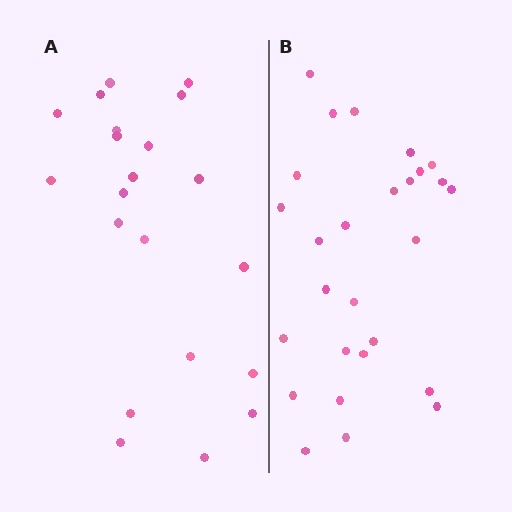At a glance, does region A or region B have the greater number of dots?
Region B (the right region) has more dots.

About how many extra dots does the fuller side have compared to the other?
Region B has about 6 more dots than region A.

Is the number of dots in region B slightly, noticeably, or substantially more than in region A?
Region B has noticeably more, but not dramatically so. The ratio is roughly 1.3 to 1.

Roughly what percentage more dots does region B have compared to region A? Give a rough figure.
About 30% more.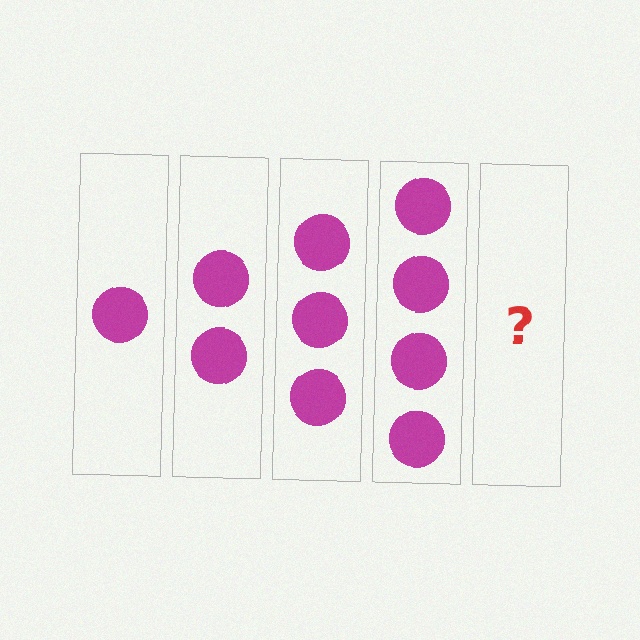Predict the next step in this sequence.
The next step is 5 circles.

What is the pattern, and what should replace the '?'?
The pattern is that each step adds one more circle. The '?' should be 5 circles.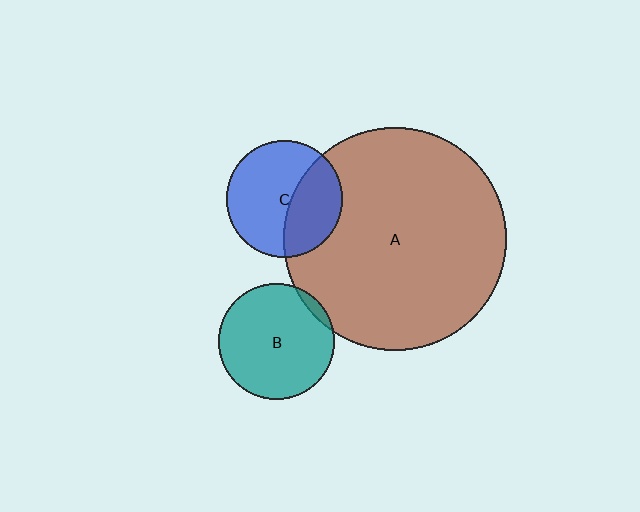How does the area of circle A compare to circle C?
Approximately 3.7 times.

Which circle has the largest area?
Circle A (brown).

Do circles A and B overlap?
Yes.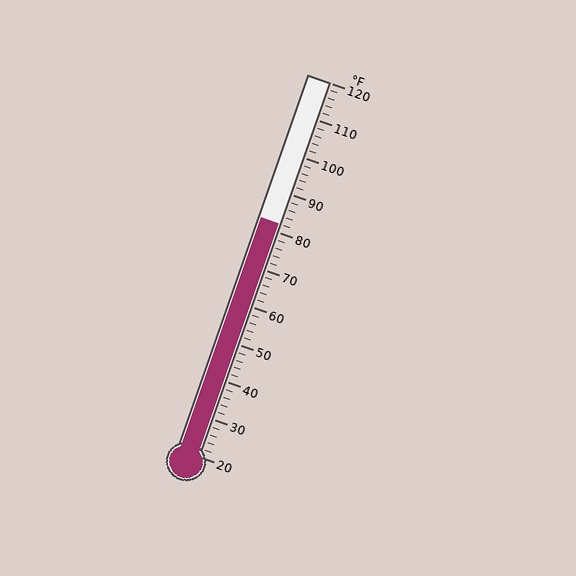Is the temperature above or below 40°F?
The temperature is above 40°F.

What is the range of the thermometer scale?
The thermometer scale ranges from 20°F to 120°F.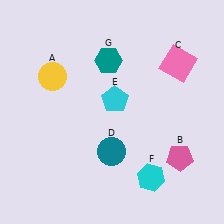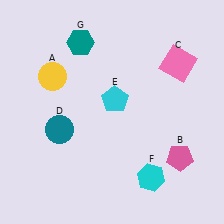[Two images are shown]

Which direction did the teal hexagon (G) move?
The teal hexagon (G) moved left.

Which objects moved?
The objects that moved are: the teal circle (D), the teal hexagon (G).